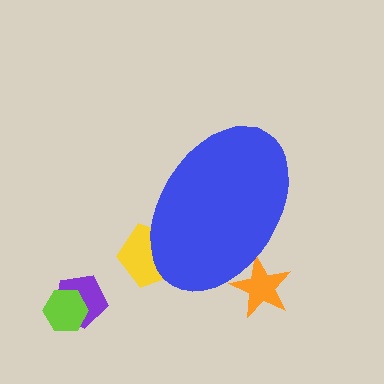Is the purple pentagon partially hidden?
No, the purple pentagon is fully visible.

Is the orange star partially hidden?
Yes, the orange star is partially hidden behind the blue ellipse.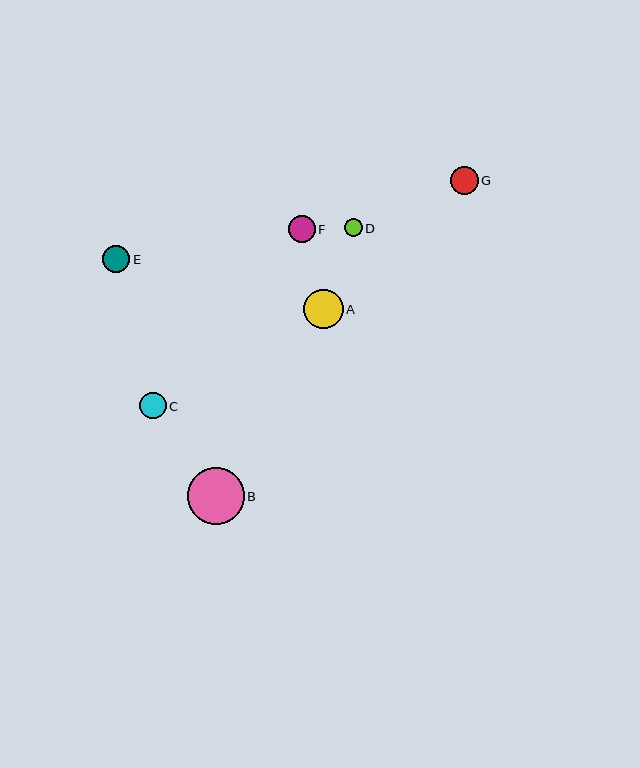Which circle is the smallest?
Circle D is the smallest with a size of approximately 18 pixels.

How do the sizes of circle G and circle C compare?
Circle G and circle C are approximately the same size.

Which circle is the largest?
Circle B is the largest with a size of approximately 57 pixels.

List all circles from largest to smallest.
From largest to smallest: B, A, G, E, C, F, D.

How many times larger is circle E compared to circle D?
Circle E is approximately 1.5 times the size of circle D.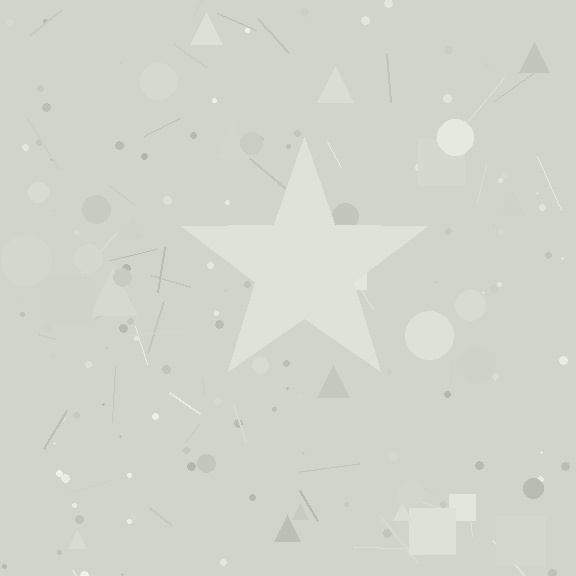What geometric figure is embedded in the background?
A star is embedded in the background.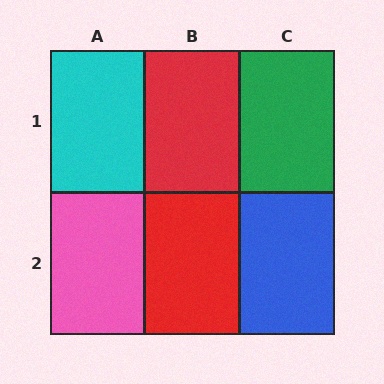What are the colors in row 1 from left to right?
Cyan, red, green.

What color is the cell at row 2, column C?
Blue.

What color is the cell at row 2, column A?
Pink.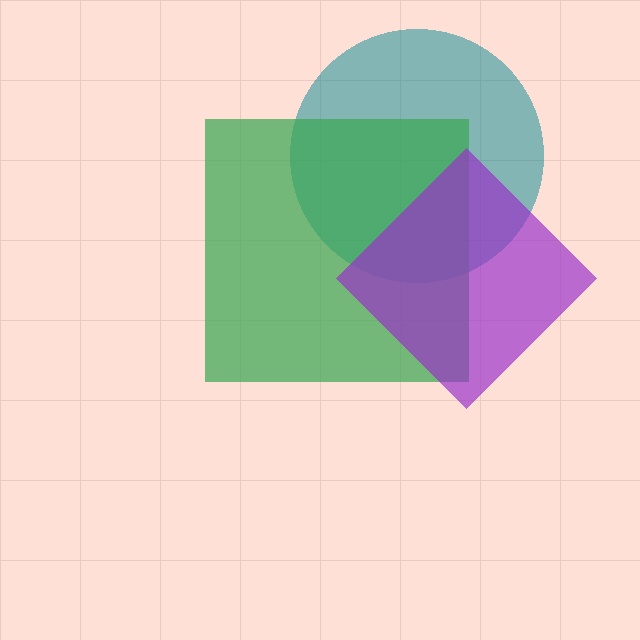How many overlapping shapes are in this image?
There are 3 overlapping shapes in the image.